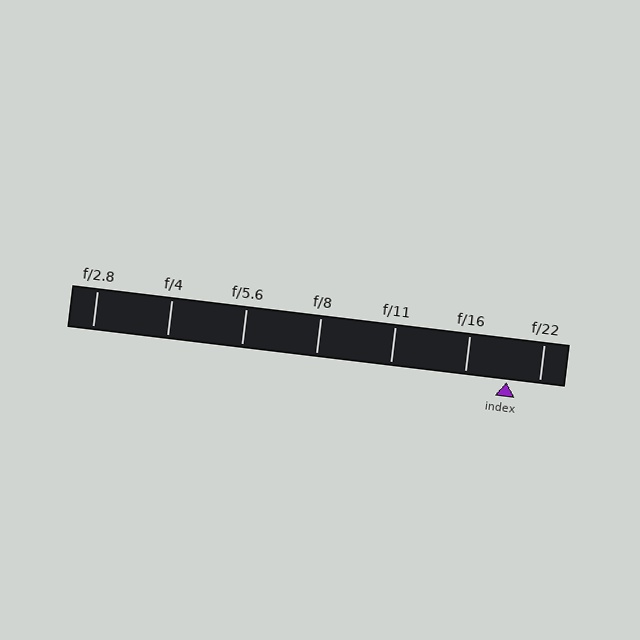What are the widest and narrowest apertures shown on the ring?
The widest aperture shown is f/2.8 and the narrowest is f/22.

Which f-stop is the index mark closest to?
The index mark is closest to f/22.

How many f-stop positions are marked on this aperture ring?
There are 7 f-stop positions marked.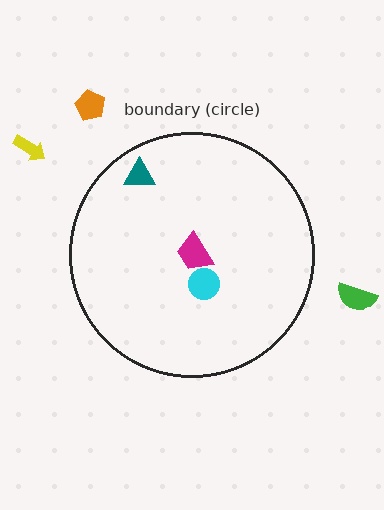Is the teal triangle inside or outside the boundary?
Inside.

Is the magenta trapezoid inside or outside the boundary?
Inside.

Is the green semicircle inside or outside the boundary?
Outside.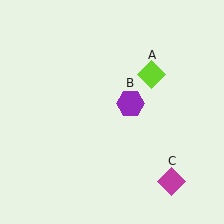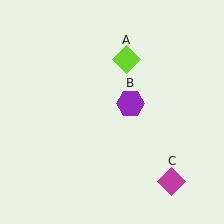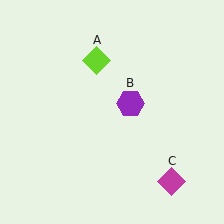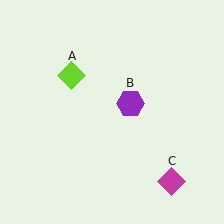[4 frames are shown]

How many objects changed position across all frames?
1 object changed position: lime diamond (object A).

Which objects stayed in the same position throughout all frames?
Purple hexagon (object B) and magenta diamond (object C) remained stationary.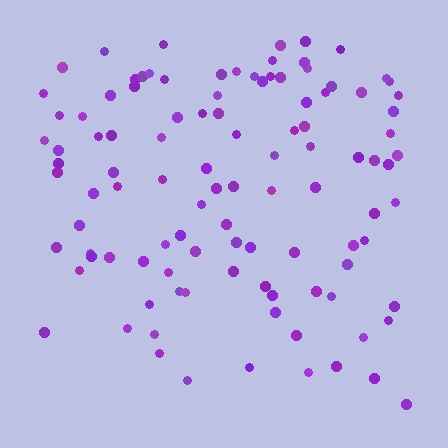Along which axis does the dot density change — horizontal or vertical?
Vertical.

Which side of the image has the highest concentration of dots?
The top.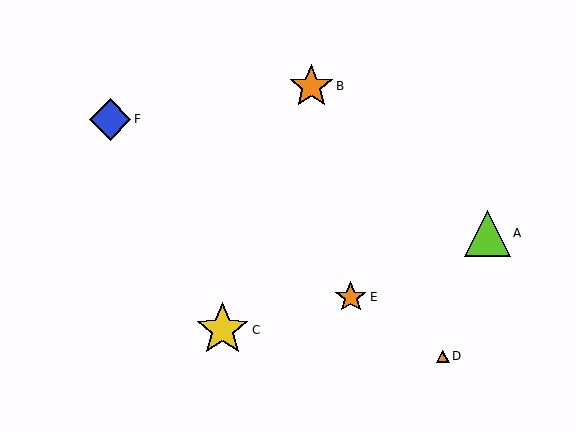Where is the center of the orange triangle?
The center of the orange triangle is at (443, 356).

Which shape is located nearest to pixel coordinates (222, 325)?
The yellow star (labeled C) at (223, 330) is nearest to that location.